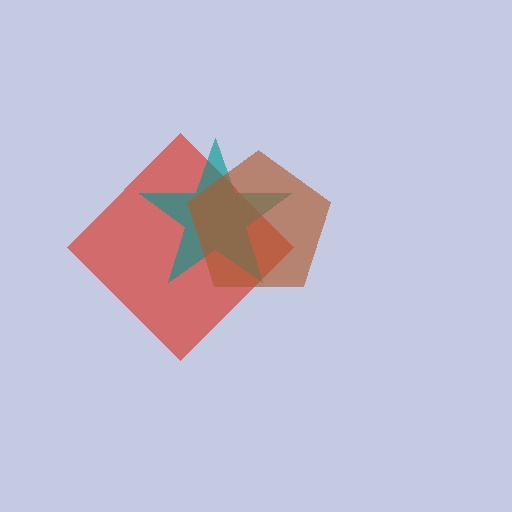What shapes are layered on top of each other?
The layered shapes are: a red diamond, a teal star, a brown pentagon.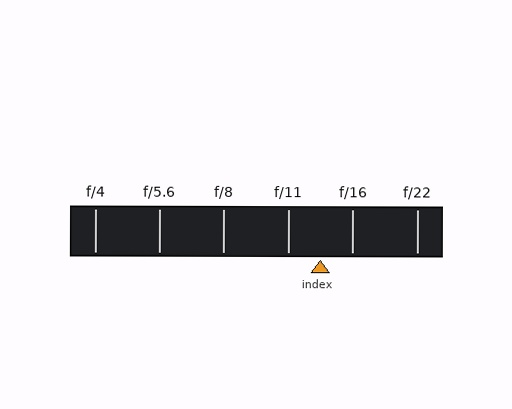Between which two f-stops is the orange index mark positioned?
The index mark is between f/11 and f/16.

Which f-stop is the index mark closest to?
The index mark is closest to f/11.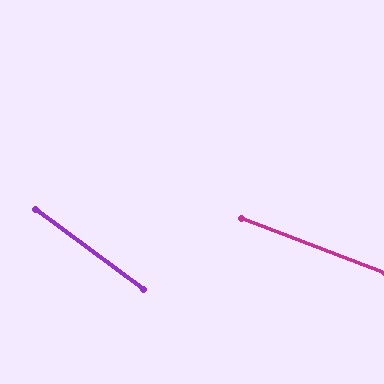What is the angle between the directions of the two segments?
Approximately 16 degrees.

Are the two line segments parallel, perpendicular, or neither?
Neither parallel nor perpendicular — they differ by about 16°.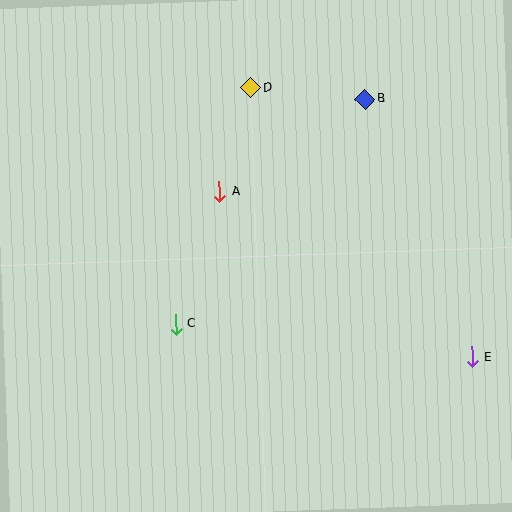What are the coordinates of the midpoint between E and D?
The midpoint between E and D is at (361, 222).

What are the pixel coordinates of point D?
Point D is at (251, 88).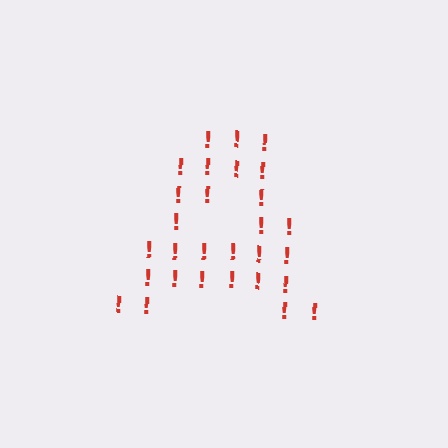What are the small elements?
The small elements are exclamation marks.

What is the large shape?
The large shape is the letter A.